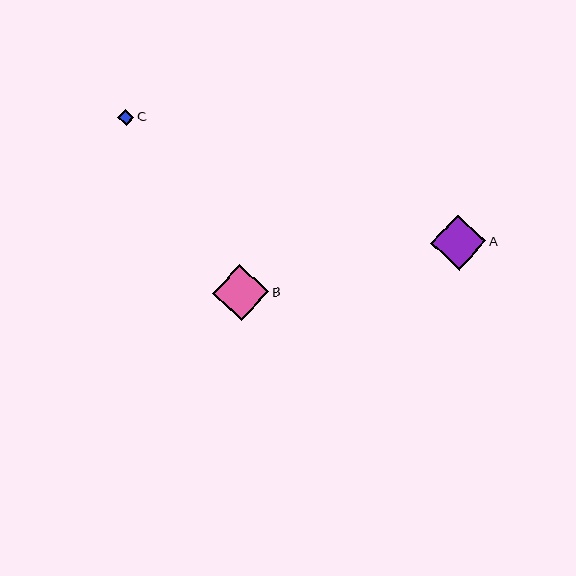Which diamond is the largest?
Diamond B is the largest with a size of approximately 57 pixels.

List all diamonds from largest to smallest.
From largest to smallest: B, A, C.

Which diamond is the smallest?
Diamond C is the smallest with a size of approximately 16 pixels.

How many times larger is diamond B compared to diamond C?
Diamond B is approximately 3.6 times the size of diamond C.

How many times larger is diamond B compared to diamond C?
Diamond B is approximately 3.6 times the size of diamond C.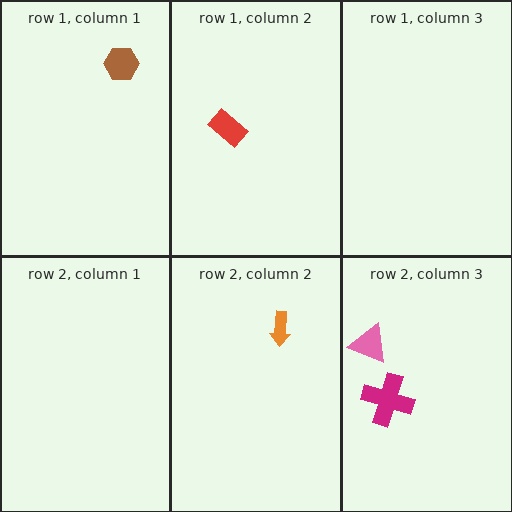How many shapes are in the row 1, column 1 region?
1.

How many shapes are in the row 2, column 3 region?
2.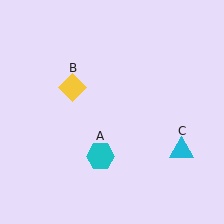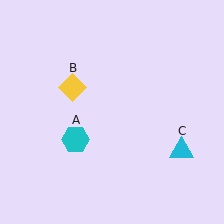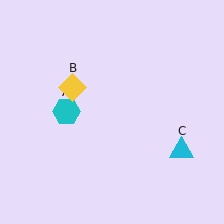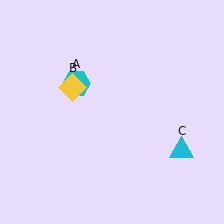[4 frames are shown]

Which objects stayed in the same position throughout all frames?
Yellow diamond (object B) and cyan triangle (object C) remained stationary.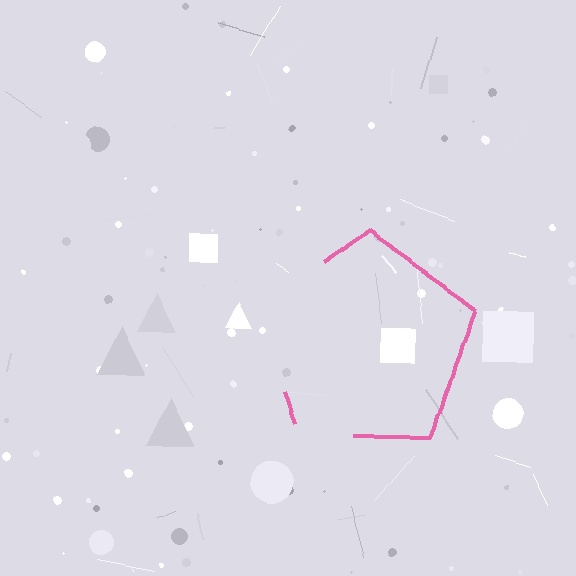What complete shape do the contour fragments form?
The contour fragments form a pentagon.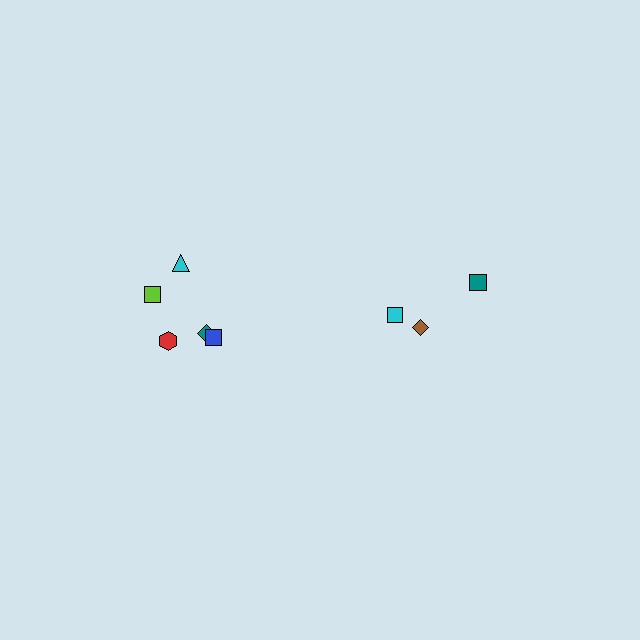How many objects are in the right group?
There are 3 objects.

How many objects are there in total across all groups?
There are 8 objects.